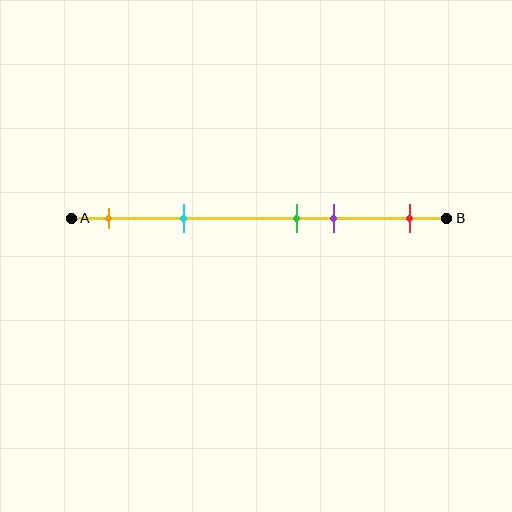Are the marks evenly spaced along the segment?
No, the marks are not evenly spaced.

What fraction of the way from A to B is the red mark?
The red mark is approximately 90% (0.9) of the way from A to B.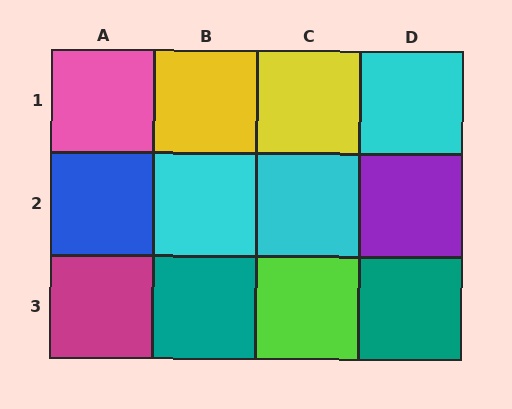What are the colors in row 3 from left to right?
Magenta, teal, lime, teal.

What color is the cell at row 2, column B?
Cyan.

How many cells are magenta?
1 cell is magenta.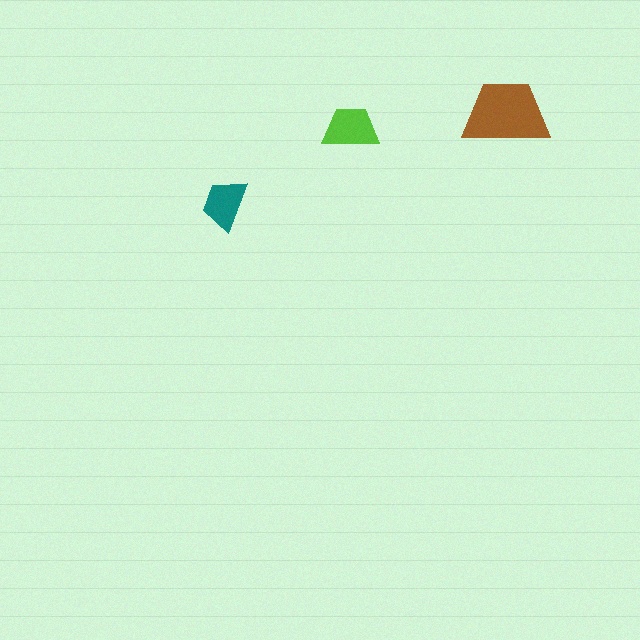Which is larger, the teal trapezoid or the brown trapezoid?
The brown one.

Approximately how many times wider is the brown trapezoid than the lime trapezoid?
About 1.5 times wider.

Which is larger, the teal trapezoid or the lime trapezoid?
The lime one.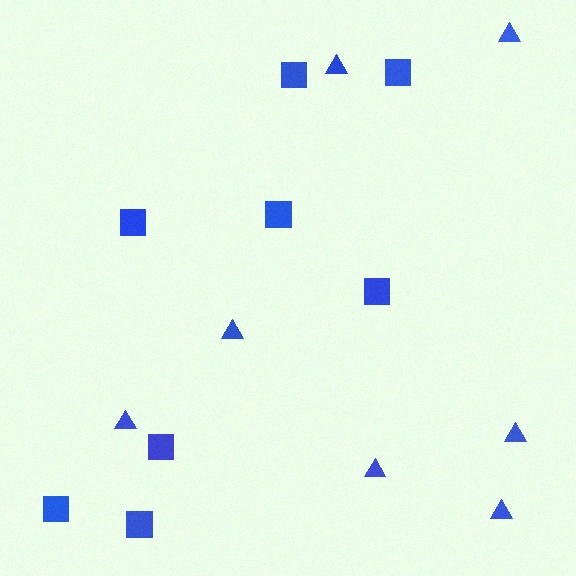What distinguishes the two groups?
There are 2 groups: one group of triangles (7) and one group of squares (8).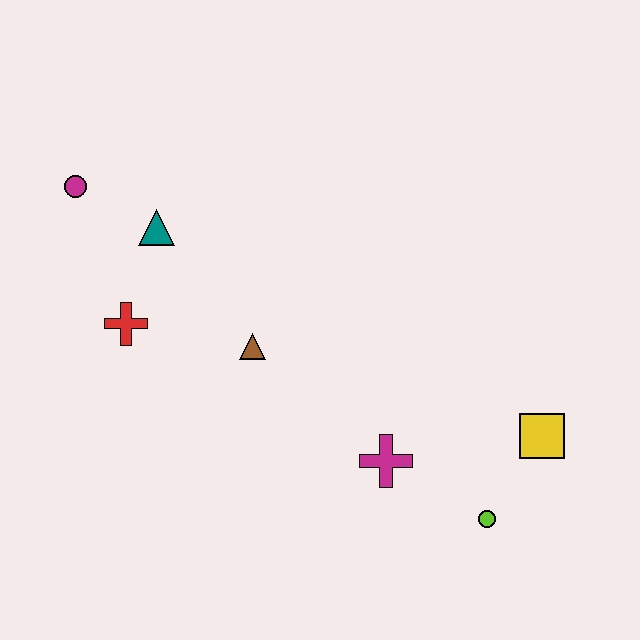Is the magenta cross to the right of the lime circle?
No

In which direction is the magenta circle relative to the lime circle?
The magenta circle is to the left of the lime circle.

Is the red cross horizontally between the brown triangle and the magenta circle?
Yes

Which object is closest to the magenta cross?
The lime circle is closest to the magenta cross.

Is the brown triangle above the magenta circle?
No